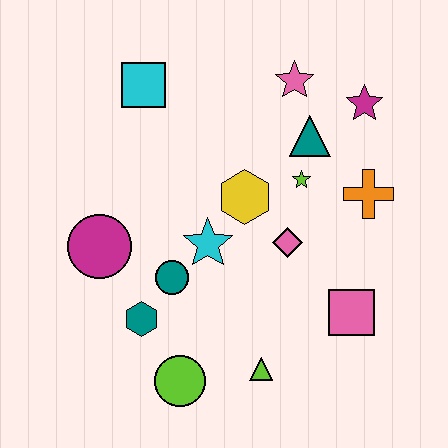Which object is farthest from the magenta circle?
The magenta star is farthest from the magenta circle.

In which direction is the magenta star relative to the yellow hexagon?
The magenta star is to the right of the yellow hexagon.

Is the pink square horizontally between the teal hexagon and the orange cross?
Yes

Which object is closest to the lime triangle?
The lime circle is closest to the lime triangle.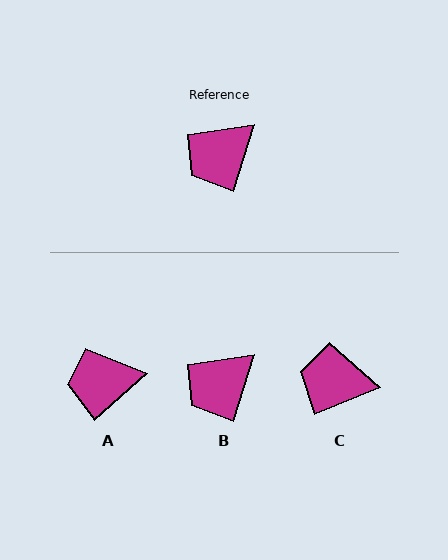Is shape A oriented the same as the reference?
No, it is off by about 31 degrees.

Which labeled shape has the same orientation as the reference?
B.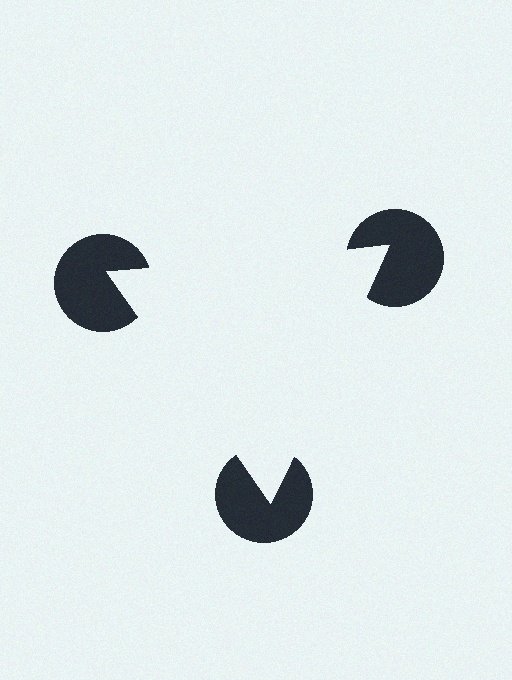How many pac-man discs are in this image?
There are 3 — one at each vertex of the illusory triangle.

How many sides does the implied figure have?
3 sides.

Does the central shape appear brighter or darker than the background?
It typically appears slightly brighter than the background, even though no actual brightness change is drawn.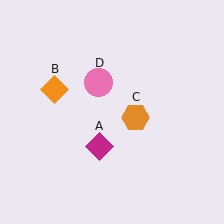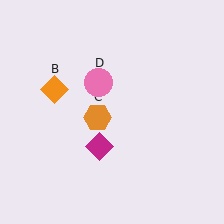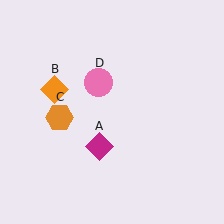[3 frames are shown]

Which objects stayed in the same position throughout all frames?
Magenta diamond (object A) and orange diamond (object B) and pink circle (object D) remained stationary.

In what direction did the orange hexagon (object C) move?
The orange hexagon (object C) moved left.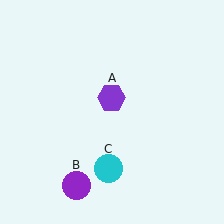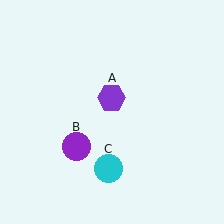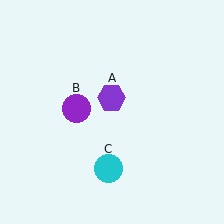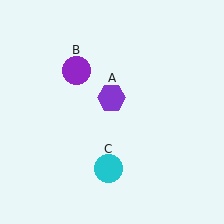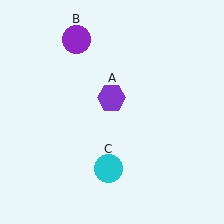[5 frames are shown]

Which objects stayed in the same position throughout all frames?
Purple hexagon (object A) and cyan circle (object C) remained stationary.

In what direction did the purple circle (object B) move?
The purple circle (object B) moved up.